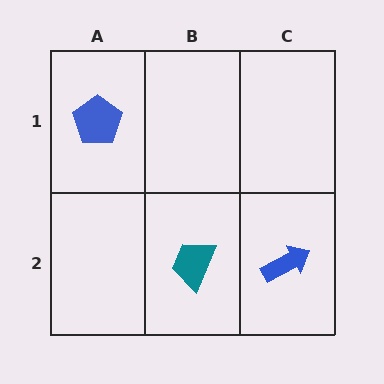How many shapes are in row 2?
2 shapes.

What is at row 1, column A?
A blue pentagon.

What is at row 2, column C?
A blue arrow.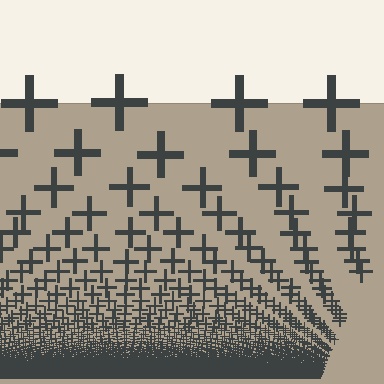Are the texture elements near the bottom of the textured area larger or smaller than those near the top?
Smaller. The gradient is inverted — elements near the bottom are smaller and denser.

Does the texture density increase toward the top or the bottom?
Density increases toward the bottom.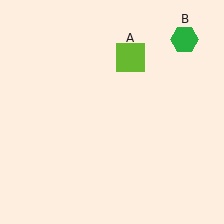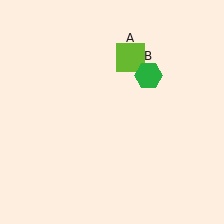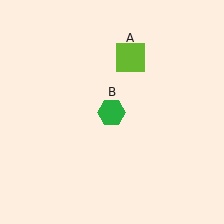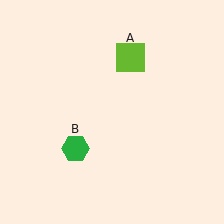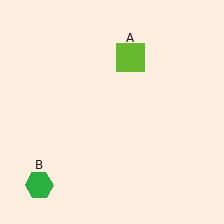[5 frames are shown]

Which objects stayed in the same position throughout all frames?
Lime square (object A) remained stationary.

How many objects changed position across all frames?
1 object changed position: green hexagon (object B).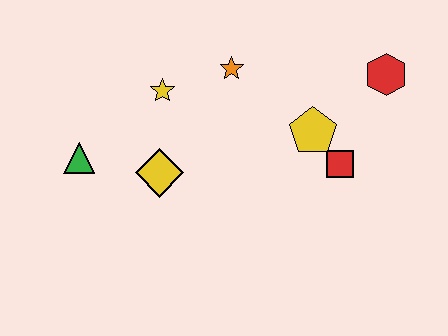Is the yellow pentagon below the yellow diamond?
No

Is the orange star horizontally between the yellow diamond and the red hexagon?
Yes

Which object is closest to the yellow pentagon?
The red square is closest to the yellow pentagon.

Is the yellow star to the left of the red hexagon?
Yes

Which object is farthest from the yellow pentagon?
The green triangle is farthest from the yellow pentagon.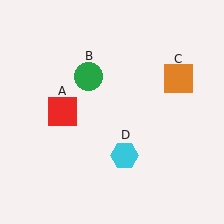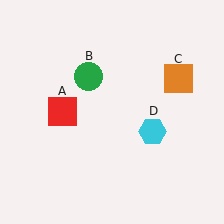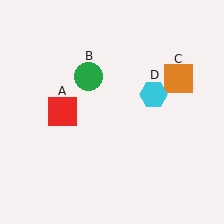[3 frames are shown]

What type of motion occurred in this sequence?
The cyan hexagon (object D) rotated counterclockwise around the center of the scene.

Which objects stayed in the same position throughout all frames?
Red square (object A) and green circle (object B) and orange square (object C) remained stationary.